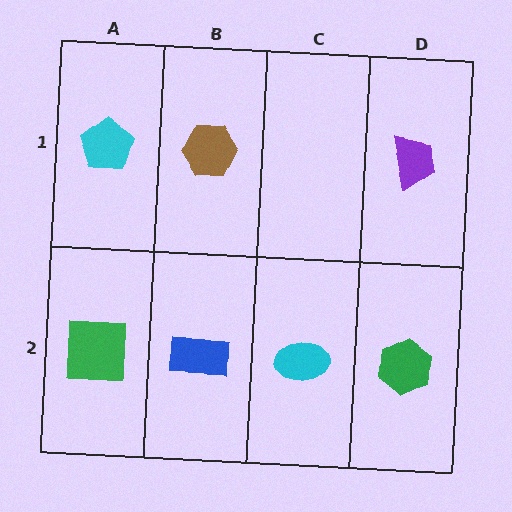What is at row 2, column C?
A cyan ellipse.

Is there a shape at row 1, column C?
No, that cell is empty.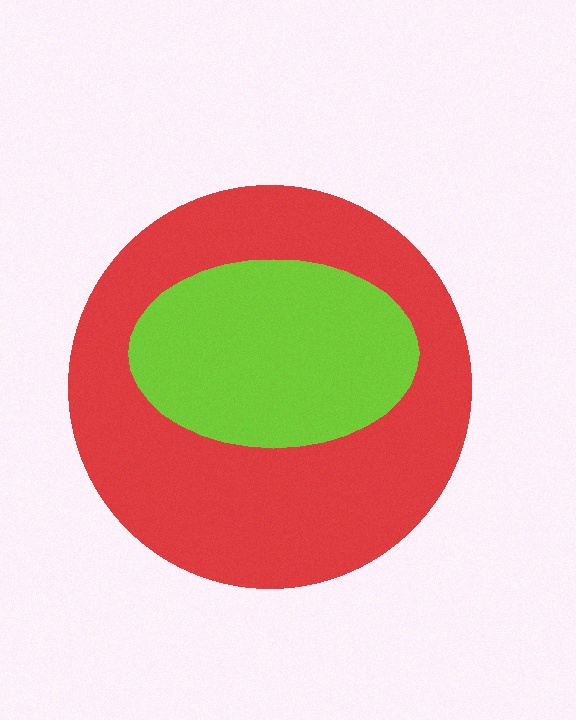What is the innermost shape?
The lime ellipse.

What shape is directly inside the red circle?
The lime ellipse.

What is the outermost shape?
The red circle.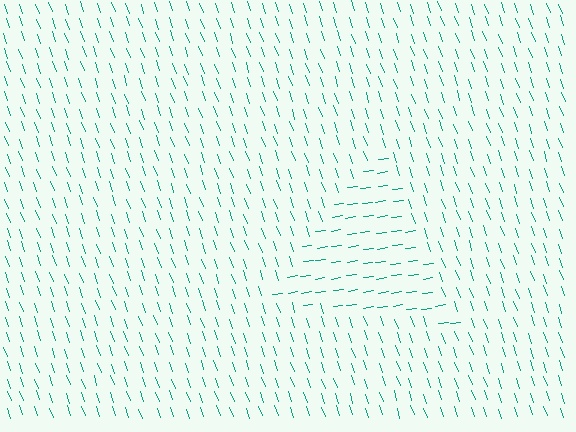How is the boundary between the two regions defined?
The boundary is defined purely by a change in line orientation (approximately 78 degrees difference). All lines are the same color and thickness.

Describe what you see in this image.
The image is filled with small teal line segments. A triangle region in the image has lines oriented differently from the surrounding lines, creating a visible texture boundary.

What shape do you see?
I see a triangle.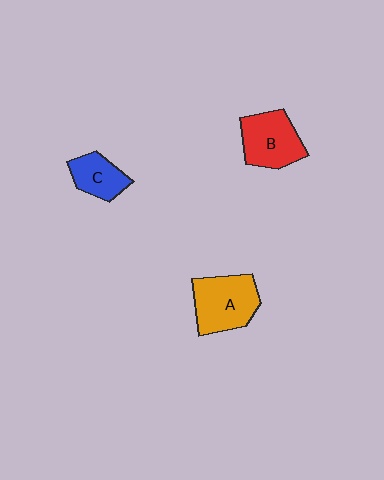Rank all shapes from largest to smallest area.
From largest to smallest: A (orange), B (red), C (blue).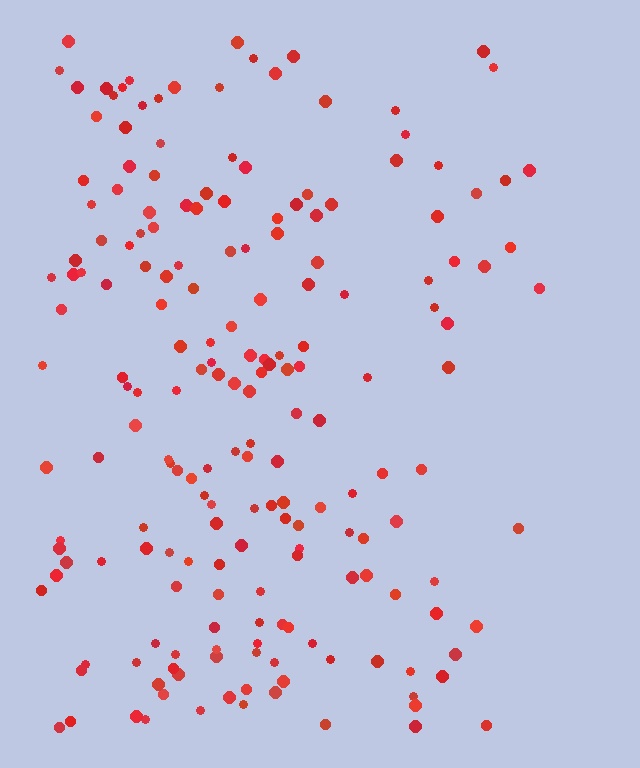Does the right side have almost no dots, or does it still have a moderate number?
Still a moderate number, just noticeably fewer than the left.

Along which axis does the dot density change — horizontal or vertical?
Horizontal.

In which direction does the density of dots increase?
From right to left, with the left side densest.